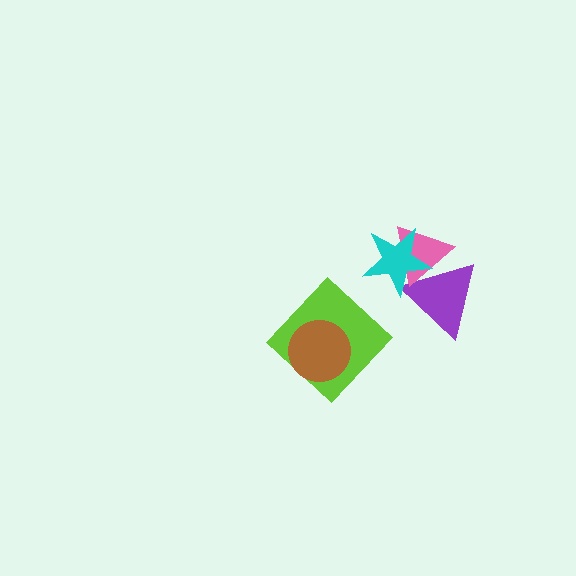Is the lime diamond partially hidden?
Yes, it is partially covered by another shape.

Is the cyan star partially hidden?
No, no other shape covers it.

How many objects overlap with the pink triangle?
2 objects overlap with the pink triangle.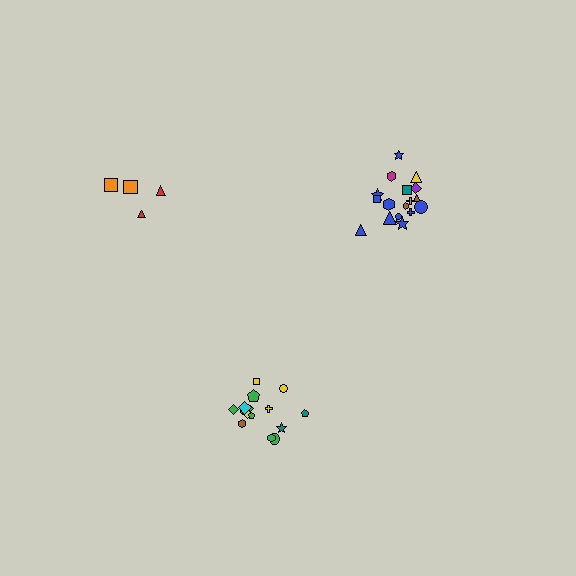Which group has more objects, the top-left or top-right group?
The top-right group.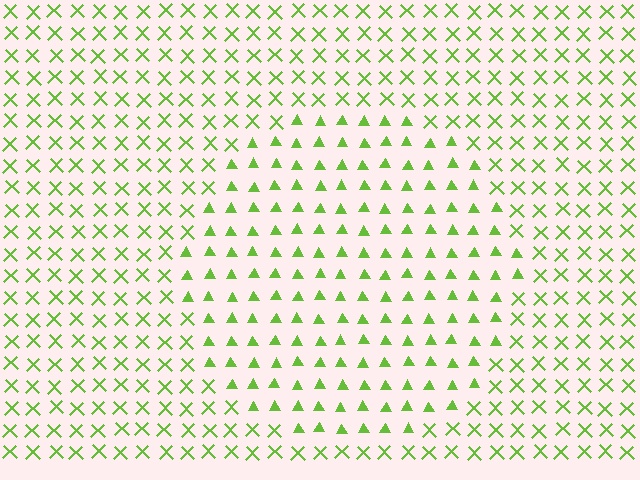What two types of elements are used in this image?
The image uses triangles inside the circle region and X marks outside it.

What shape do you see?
I see a circle.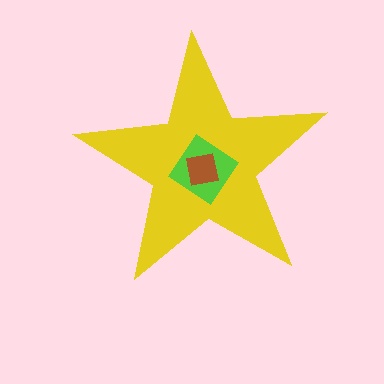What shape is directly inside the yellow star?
The lime diamond.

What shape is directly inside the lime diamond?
The brown square.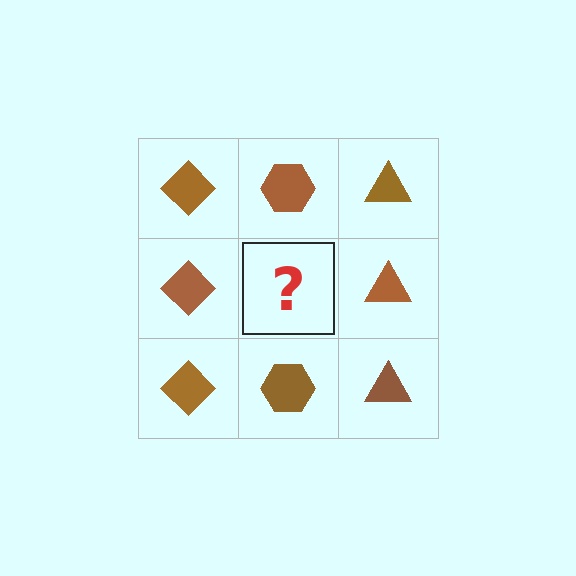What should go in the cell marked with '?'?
The missing cell should contain a brown hexagon.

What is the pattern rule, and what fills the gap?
The rule is that each column has a consistent shape. The gap should be filled with a brown hexagon.